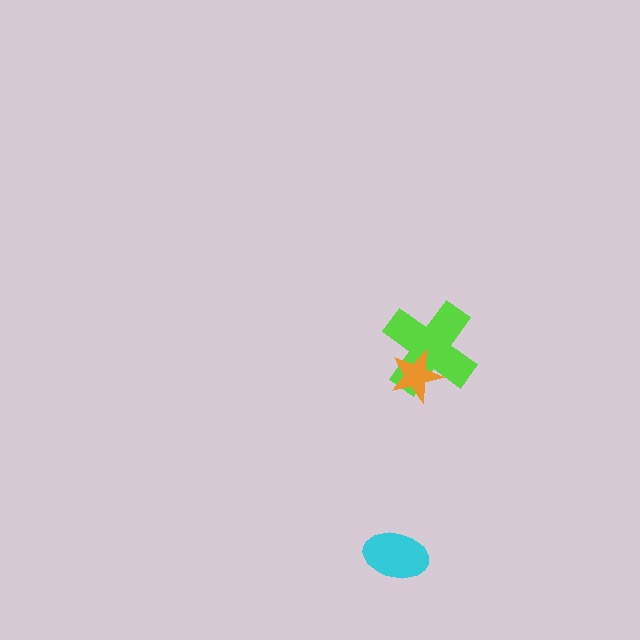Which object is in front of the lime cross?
The orange star is in front of the lime cross.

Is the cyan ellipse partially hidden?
No, no other shape covers it.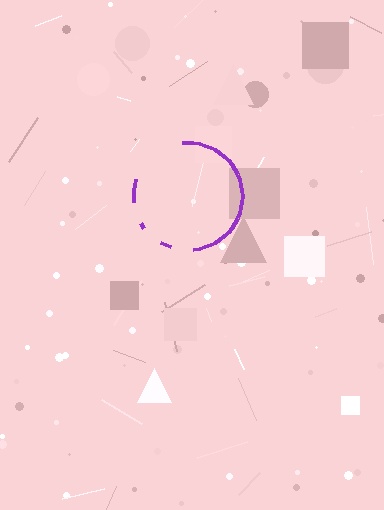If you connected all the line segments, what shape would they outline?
They would outline a circle.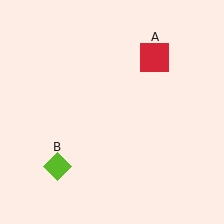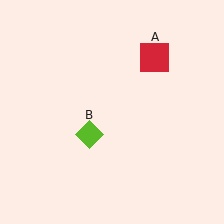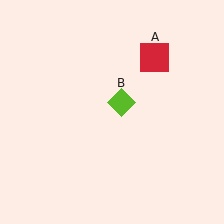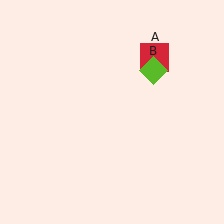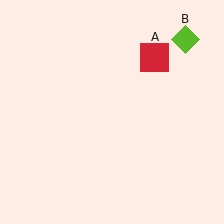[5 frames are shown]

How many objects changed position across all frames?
1 object changed position: lime diamond (object B).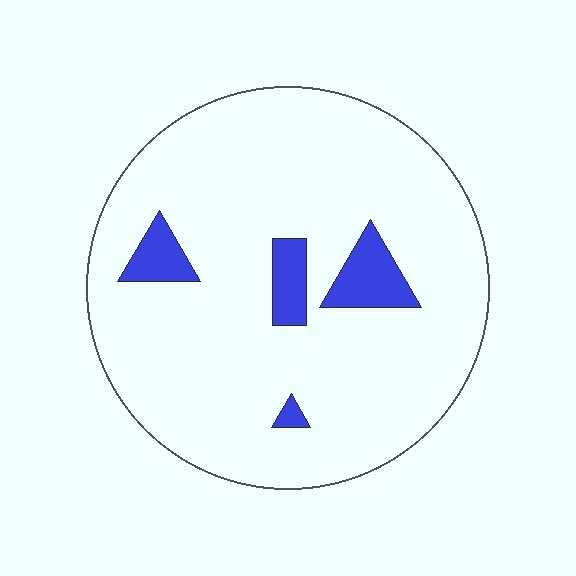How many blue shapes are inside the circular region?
4.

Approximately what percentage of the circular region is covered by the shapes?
Approximately 10%.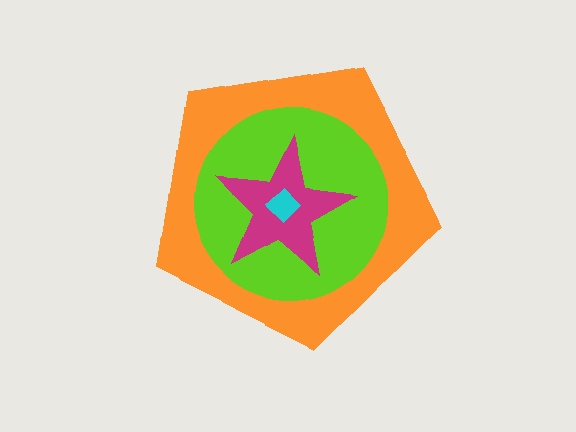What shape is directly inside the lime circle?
The magenta star.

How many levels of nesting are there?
4.